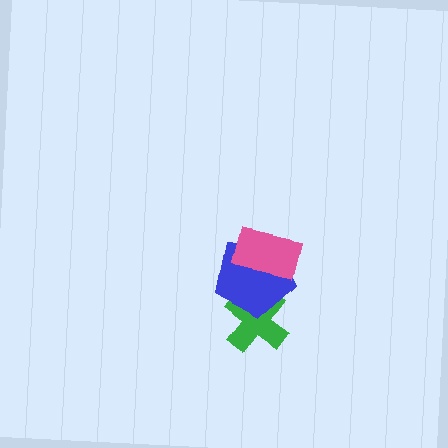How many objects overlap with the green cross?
1 object overlaps with the green cross.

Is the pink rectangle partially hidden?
No, no other shape covers it.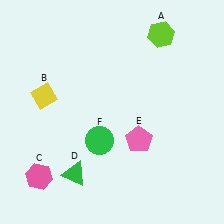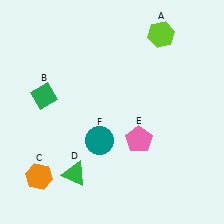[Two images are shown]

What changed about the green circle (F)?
In Image 1, F is green. In Image 2, it changed to teal.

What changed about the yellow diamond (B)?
In Image 1, B is yellow. In Image 2, it changed to green.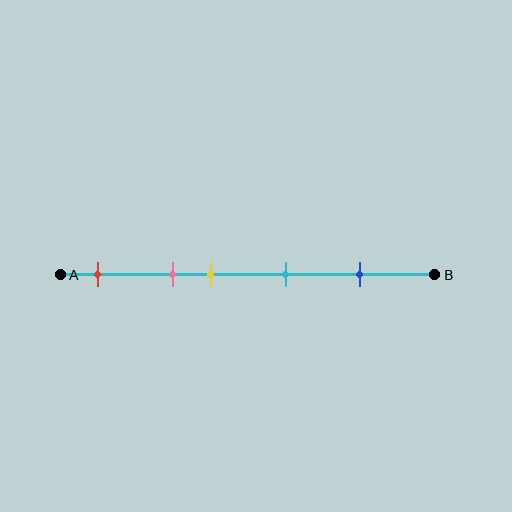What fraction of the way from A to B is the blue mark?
The blue mark is approximately 80% (0.8) of the way from A to B.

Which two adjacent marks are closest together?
The pink and yellow marks are the closest adjacent pair.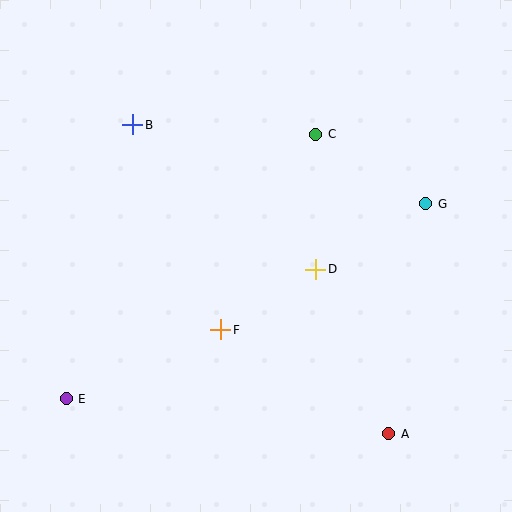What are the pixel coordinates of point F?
Point F is at (221, 330).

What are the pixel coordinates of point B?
Point B is at (133, 125).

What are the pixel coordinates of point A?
Point A is at (388, 434).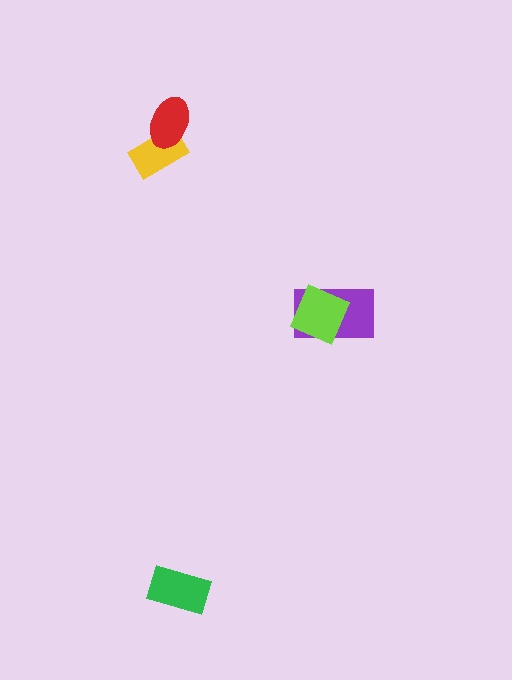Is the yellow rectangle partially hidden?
Yes, it is partially covered by another shape.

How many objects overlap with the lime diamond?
1 object overlaps with the lime diamond.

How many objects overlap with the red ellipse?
1 object overlaps with the red ellipse.